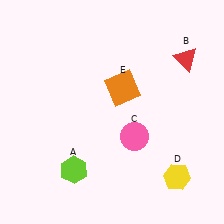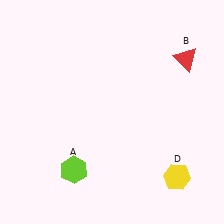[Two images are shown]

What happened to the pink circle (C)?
The pink circle (C) was removed in Image 2. It was in the bottom-right area of Image 1.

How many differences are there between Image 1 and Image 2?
There are 2 differences between the two images.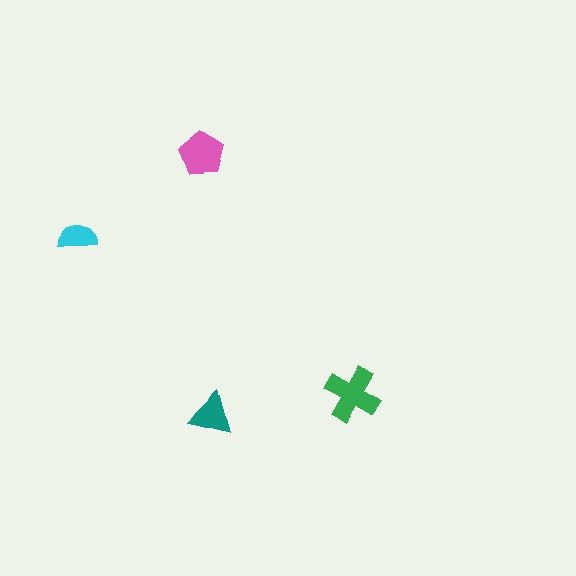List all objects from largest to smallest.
The green cross, the pink pentagon, the teal triangle, the cyan semicircle.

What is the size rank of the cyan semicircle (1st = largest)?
4th.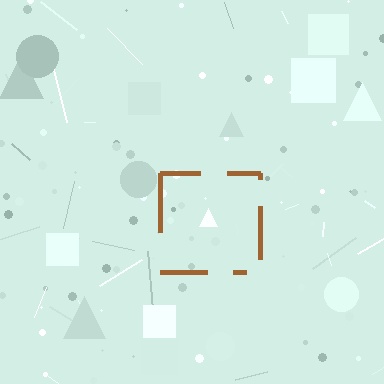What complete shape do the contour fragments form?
The contour fragments form a square.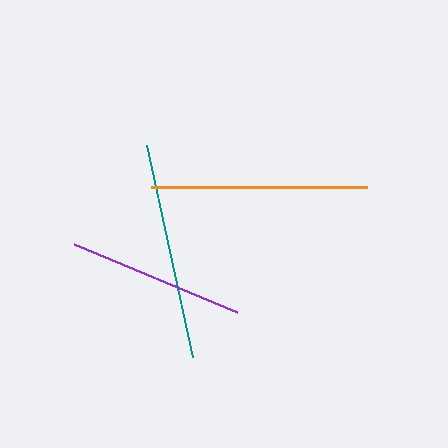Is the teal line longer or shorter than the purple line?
The teal line is longer than the purple line.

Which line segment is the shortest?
The purple line is the shortest at approximately 176 pixels.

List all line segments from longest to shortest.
From longest to shortest: teal, orange, purple.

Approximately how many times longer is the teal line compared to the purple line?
The teal line is approximately 1.2 times the length of the purple line.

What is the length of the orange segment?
The orange segment is approximately 215 pixels long.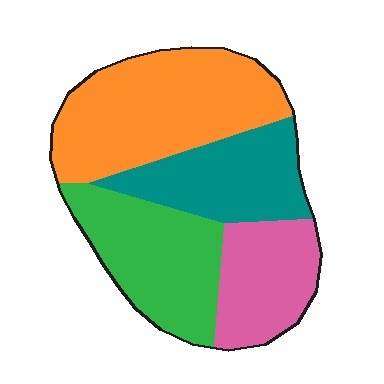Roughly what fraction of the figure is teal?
Teal covers 21% of the figure.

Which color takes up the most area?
Orange, at roughly 35%.